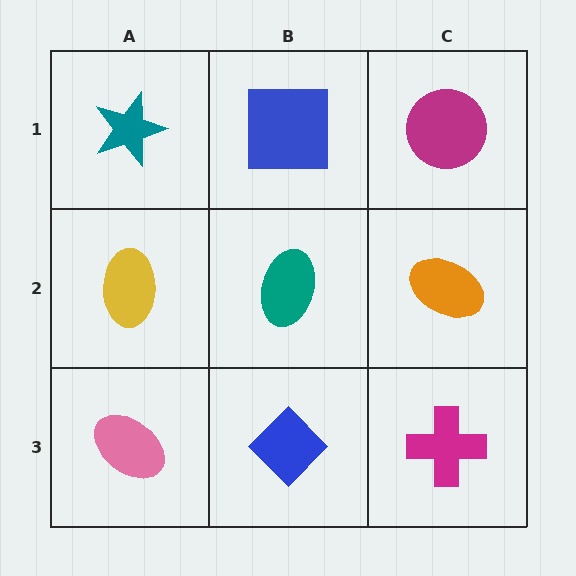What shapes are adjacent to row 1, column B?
A teal ellipse (row 2, column B), a teal star (row 1, column A), a magenta circle (row 1, column C).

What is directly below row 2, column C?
A magenta cross.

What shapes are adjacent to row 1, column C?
An orange ellipse (row 2, column C), a blue square (row 1, column B).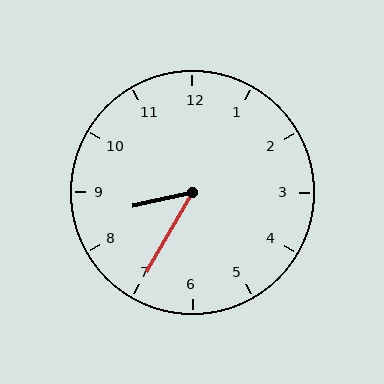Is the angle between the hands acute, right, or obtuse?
It is acute.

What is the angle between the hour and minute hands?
Approximately 48 degrees.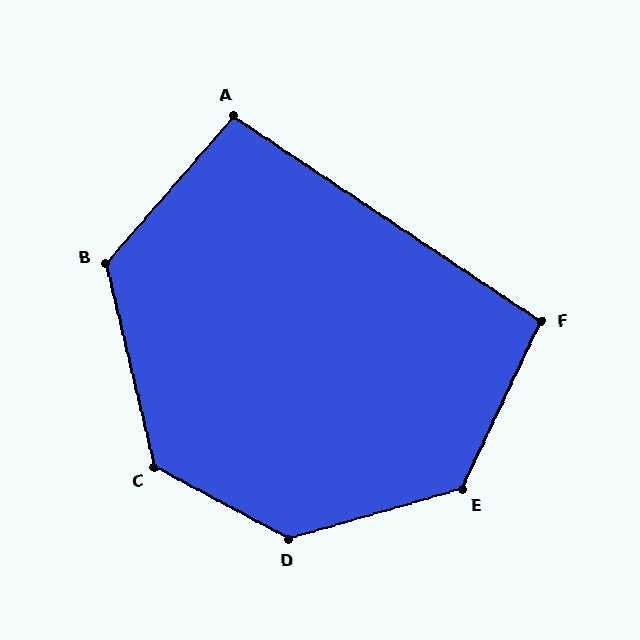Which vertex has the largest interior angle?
D, at approximately 136 degrees.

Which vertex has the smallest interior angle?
A, at approximately 97 degrees.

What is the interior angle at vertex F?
Approximately 99 degrees (obtuse).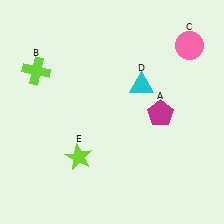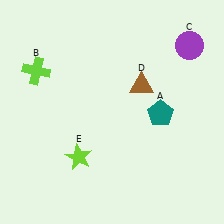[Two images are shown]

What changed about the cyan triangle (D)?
In Image 1, D is cyan. In Image 2, it changed to brown.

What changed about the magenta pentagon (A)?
In Image 1, A is magenta. In Image 2, it changed to teal.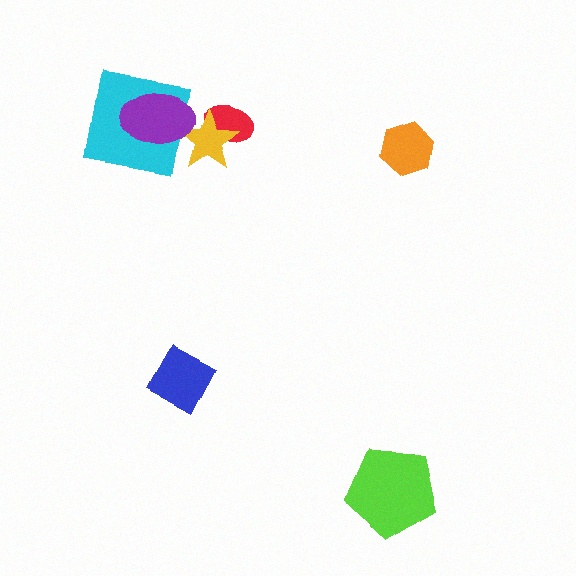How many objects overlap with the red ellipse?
1 object overlaps with the red ellipse.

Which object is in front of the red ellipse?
The yellow star is in front of the red ellipse.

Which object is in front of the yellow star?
The purple ellipse is in front of the yellow star.